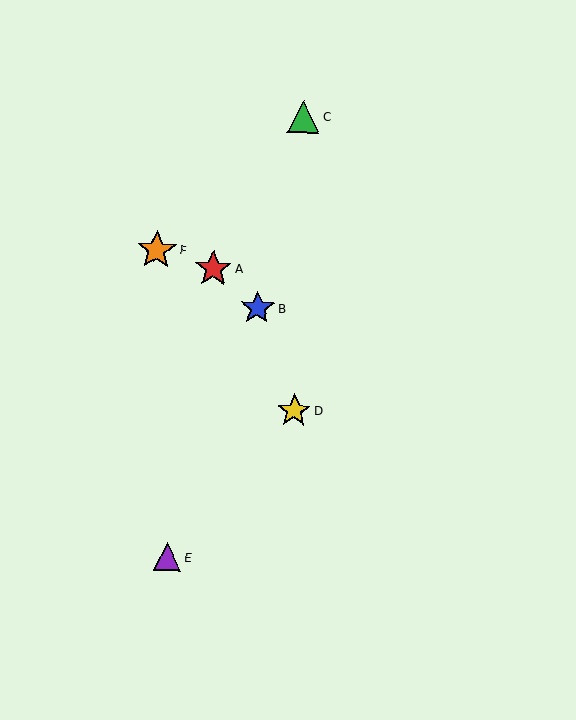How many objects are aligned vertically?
2 objects (C, D) are aligned vertically.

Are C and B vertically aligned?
No, C is at x≈304 and B is at x≈258.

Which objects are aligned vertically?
Objects C, D are aligned vertically.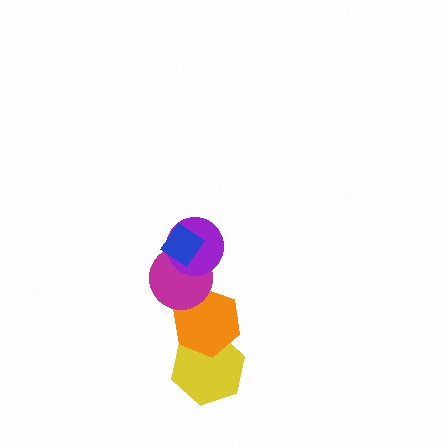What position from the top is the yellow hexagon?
The yellow hexagon is 5th from the top.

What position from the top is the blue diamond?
The blue diamond is 1st from the top.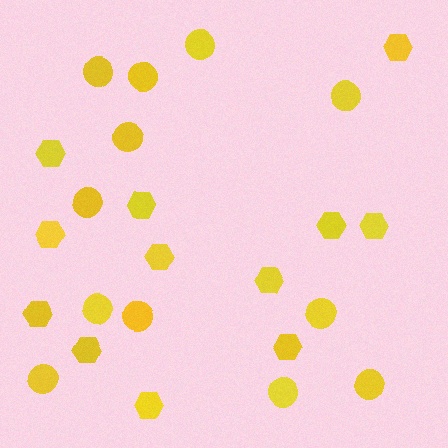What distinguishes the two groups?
There are 2 groups: one group of circles (12) and one group of hexagons (12).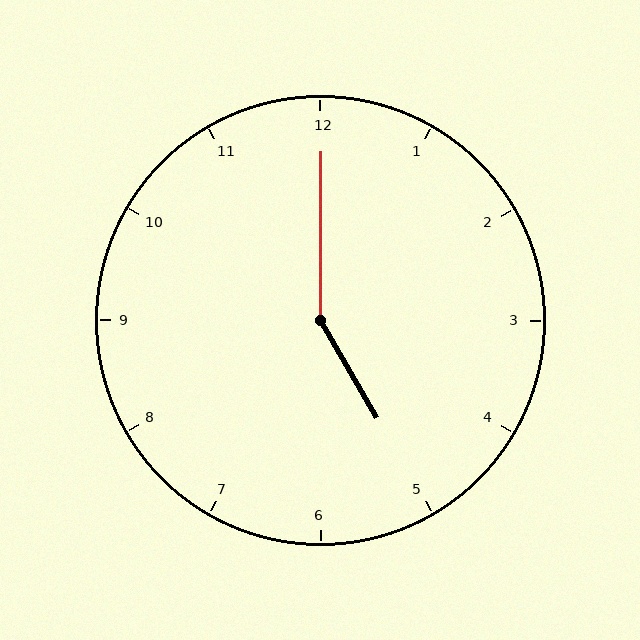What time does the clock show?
5:00.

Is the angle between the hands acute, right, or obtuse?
It is obtuse.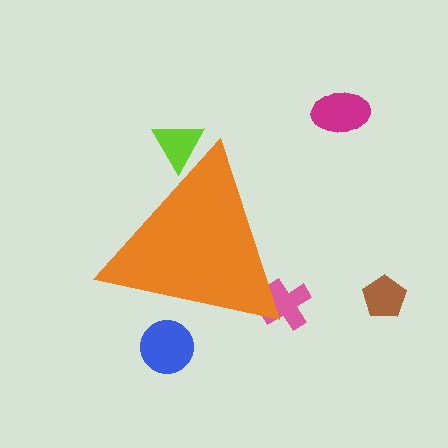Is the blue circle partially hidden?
Yes, the blue circle is partially hidden behind the orange triangle.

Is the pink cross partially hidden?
Yes, the pink cross is partially hidden behind the orange triangle.